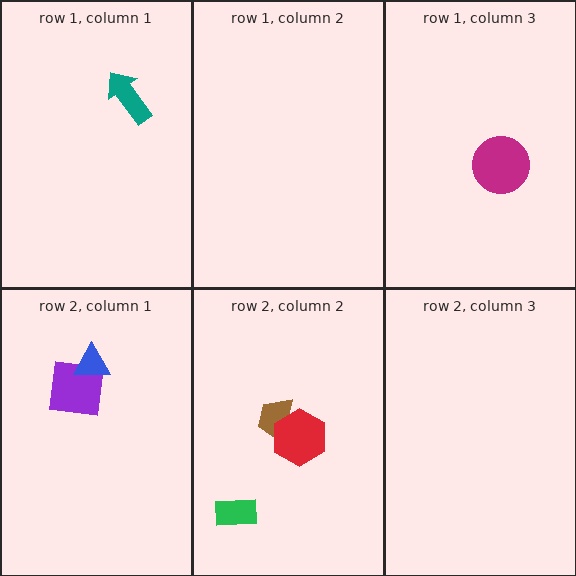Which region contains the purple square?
The row 2, column 1 region.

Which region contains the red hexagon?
The row 2, column 2 region.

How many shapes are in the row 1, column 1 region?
1.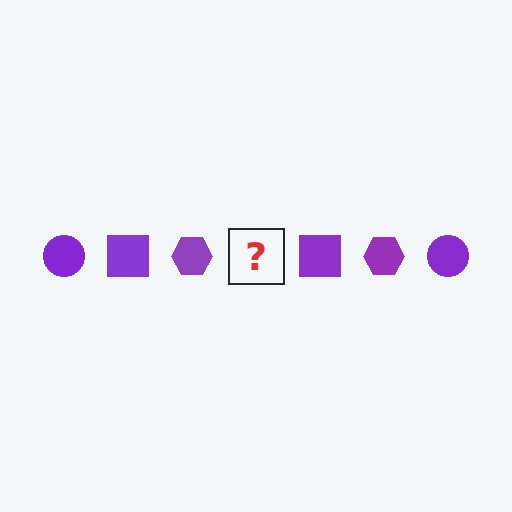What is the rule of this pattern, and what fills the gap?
The rule is that the pattern cycles through circle, square, hexagon shapes in purple. The gap should be filled with a purple circle.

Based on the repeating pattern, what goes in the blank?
The blank should be a purple circle.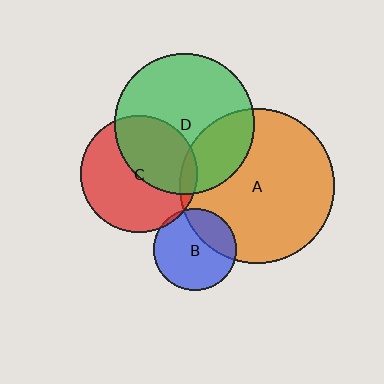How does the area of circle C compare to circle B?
Approximately 2.0 times.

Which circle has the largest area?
Circle A (orange).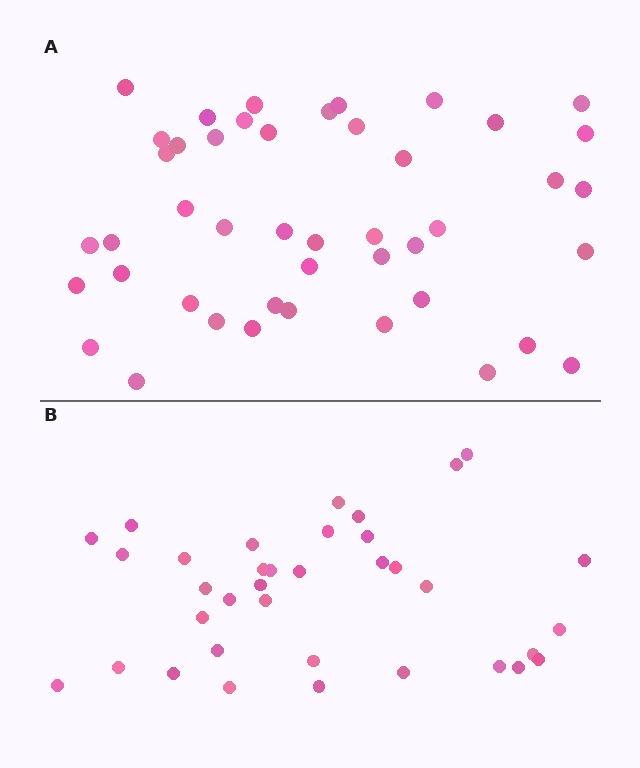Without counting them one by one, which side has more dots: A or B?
Region A (the top region) has more dots.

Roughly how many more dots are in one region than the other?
Region A has roughly 8 or so more dots than region B.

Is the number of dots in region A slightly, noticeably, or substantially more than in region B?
Region A has noticeably more, but not dramatically so. The ratio is roughly 1.2 to 1.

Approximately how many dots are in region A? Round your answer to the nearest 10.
About 40 dots. (The exact count is 45, which rounds to 40.)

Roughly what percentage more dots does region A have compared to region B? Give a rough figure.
About 25% more.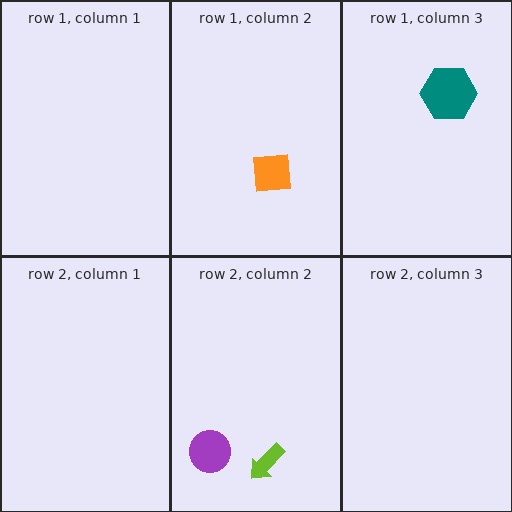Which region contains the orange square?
The row 1, column 2 region.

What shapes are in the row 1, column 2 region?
The orange square.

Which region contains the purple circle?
The row 2, column 2 region.